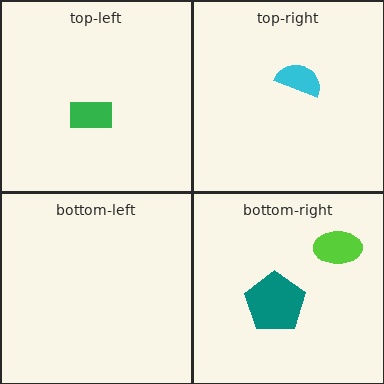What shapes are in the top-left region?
The green rectangle.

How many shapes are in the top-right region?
1.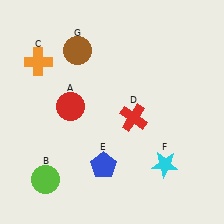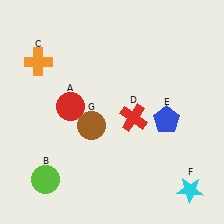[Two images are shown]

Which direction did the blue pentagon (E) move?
The blue pentagon (E) moved right.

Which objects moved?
The objects that moved are: the blue pentagon (E), the cyan star (F), the brown circle (G).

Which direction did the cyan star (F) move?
The cyan star (F) moved down.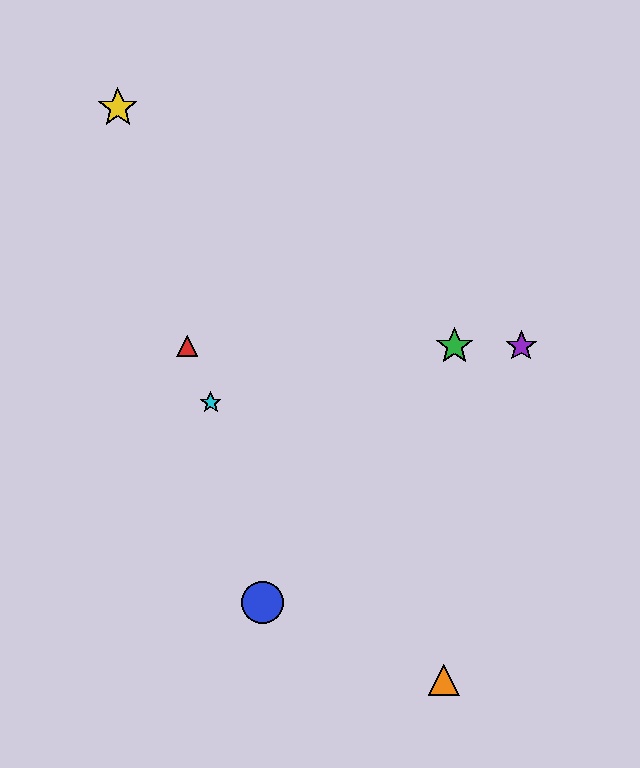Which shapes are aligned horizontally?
The red triangle, the green star, the purple star are aligned horizontally.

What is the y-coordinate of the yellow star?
The yellow star is at y≈108.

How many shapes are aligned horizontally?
3 shapes (the red triangle, the green star, the purple star) are aligned horizontally.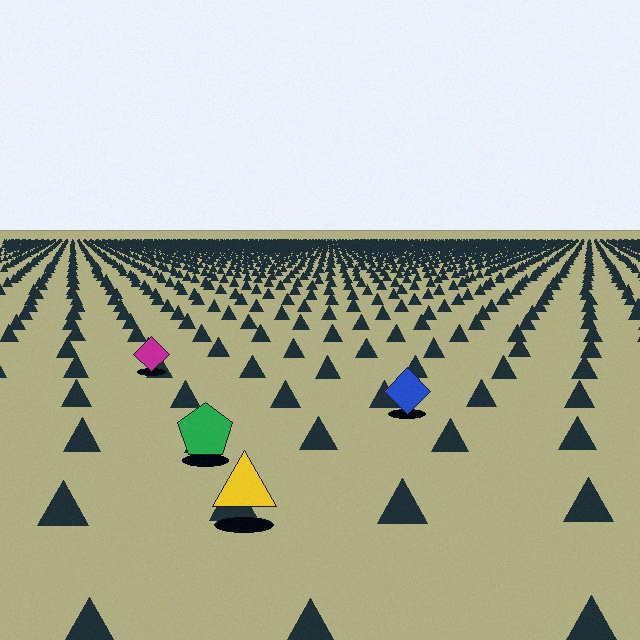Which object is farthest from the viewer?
The magenta diamond is farthest from the viewer. It appears smaller and the ground texture around it is denser.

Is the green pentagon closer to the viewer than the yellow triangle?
No. The yellow triangle is closer — you can tell from the texture gradient: the ground texture is coarser near it.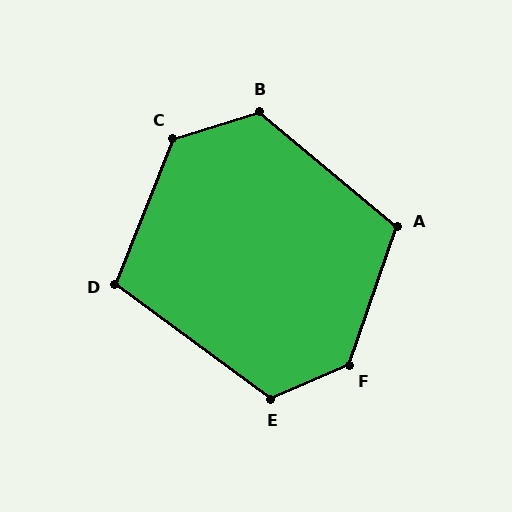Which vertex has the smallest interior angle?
D, at approximately 105 degrees.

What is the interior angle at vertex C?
Approximately 129 degrees (obtuse).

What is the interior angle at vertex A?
Approximately 111 degrees (obtuse).